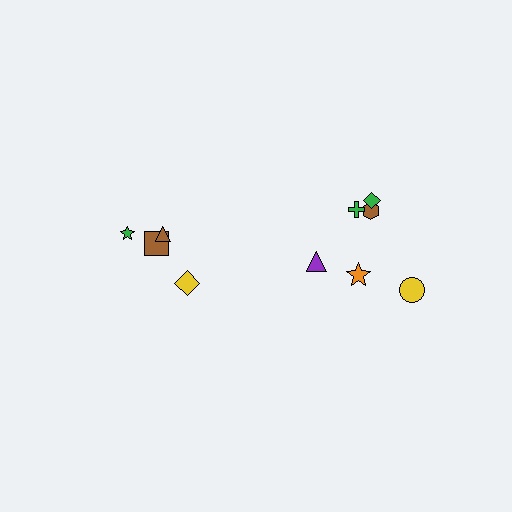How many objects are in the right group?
There are 6 objects.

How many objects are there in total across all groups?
There are 10 objects.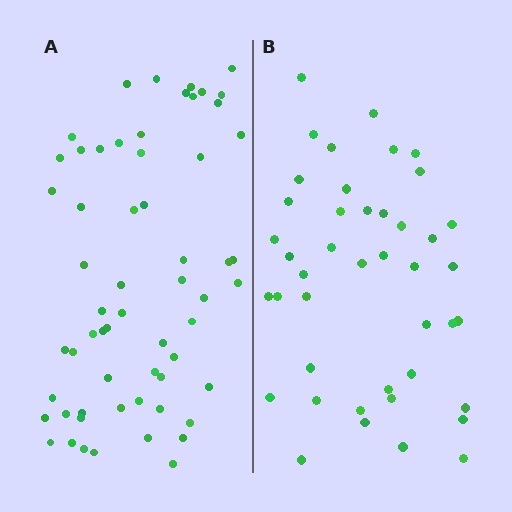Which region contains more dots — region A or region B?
Region A (the left region) has more dots.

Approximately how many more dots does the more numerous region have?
Region A has approximately 15 more dots than region B.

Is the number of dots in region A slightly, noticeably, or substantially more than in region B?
Region A has noticeably more, but not dramatically so. The ratio is roughly 1.4 to 1.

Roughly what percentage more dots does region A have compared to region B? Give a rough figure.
About 40% more.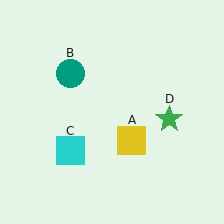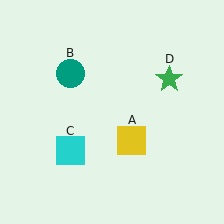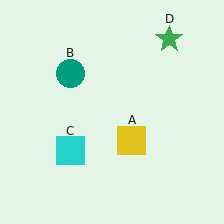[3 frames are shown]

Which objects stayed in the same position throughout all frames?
Yellow square (object A) and teal circle (object B) and cyan square (object C) remained stationary.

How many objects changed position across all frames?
1 object changed position: green star (object D).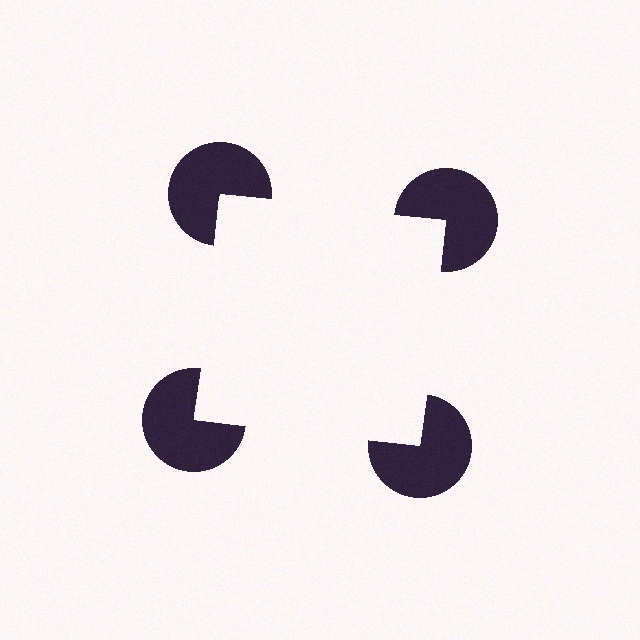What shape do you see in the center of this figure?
An illusory square — its edges are inferred from the aligned wedge cuts in the pac-man discs, not physically drawn.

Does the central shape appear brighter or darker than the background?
It typically appears slightly brighter than the background, even though no actual brightness change is drawn.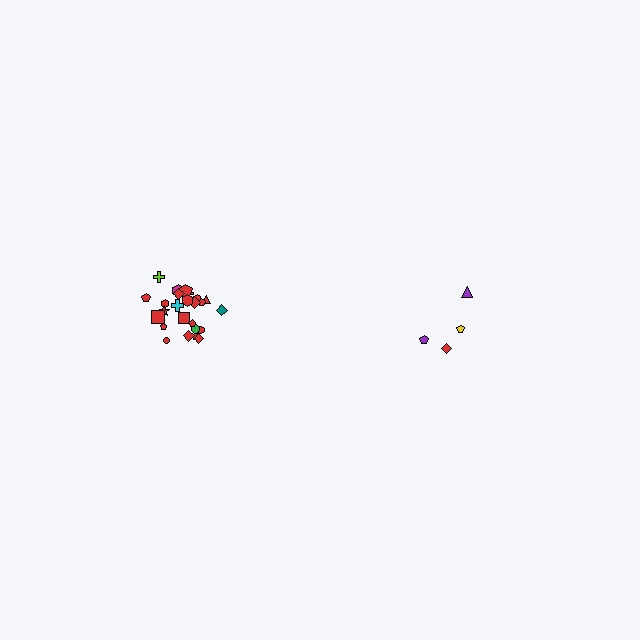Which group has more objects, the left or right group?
The left group.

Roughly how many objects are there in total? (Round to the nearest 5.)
Roughly 30 objects in total.